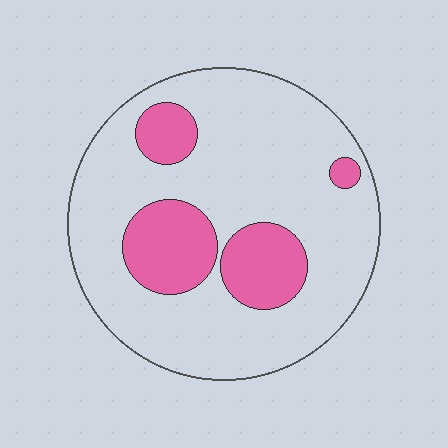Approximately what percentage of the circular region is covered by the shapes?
Approximately 20%.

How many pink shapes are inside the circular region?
4.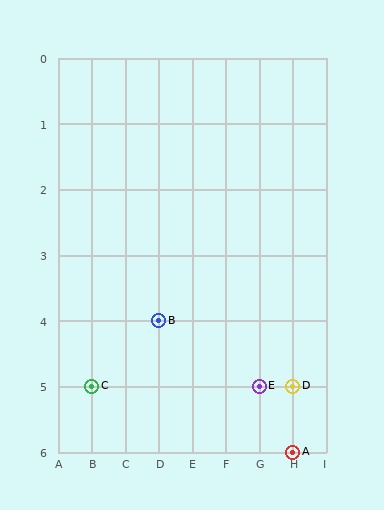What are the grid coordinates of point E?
Point E is at grid coordinates (G, 5).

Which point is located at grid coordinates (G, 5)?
Point E is at (G, 5).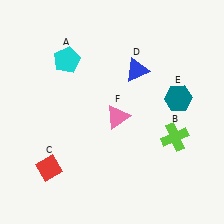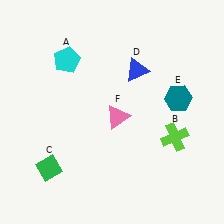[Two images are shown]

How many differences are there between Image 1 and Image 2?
There is 1 difference between the two images.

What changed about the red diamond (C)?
In Image 1, C is red. In Image 2, it changed to green.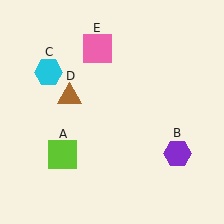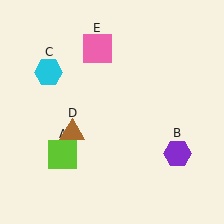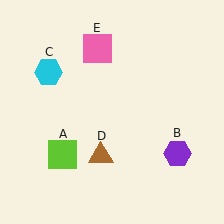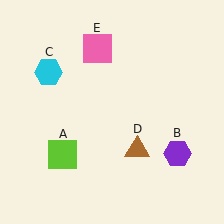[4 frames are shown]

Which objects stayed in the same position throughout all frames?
Lime square (object A) and purple hexagon (object B) and cyan hexagon (object C) and pink square (object E) remained stationary.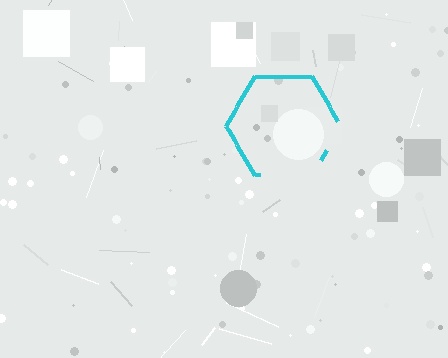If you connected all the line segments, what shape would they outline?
They would outline a hexagon.